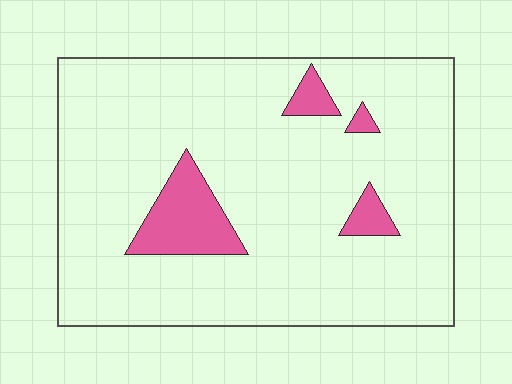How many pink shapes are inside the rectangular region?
4.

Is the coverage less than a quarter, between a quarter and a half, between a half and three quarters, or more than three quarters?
Less than a quarter.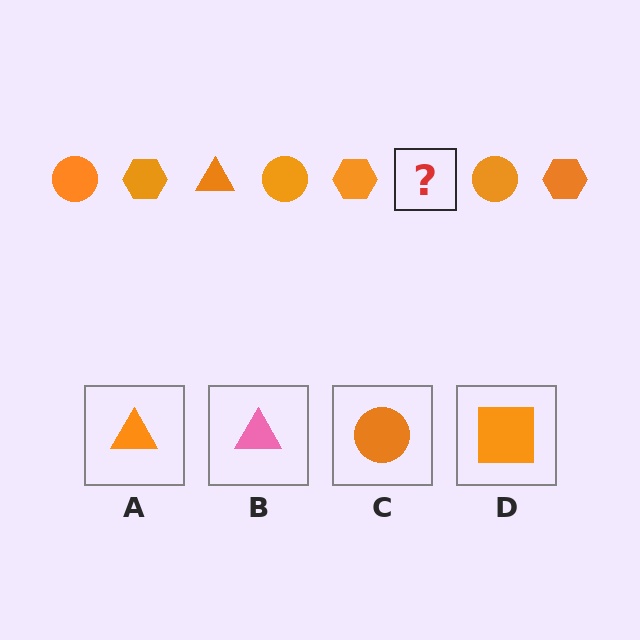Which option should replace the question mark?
Option A.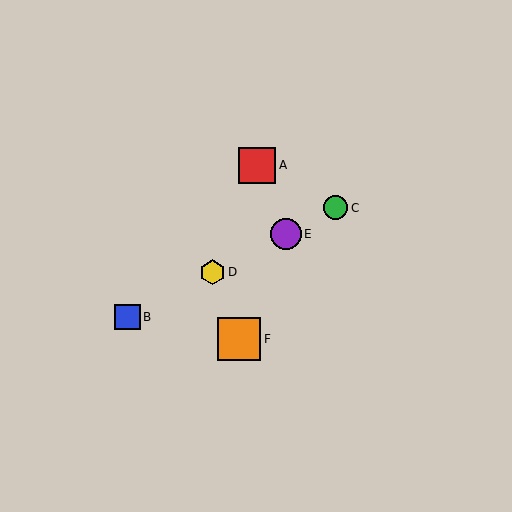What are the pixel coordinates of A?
Object A is at (257, 165).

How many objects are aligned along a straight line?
4 objects (B, C, D, E) are aligned along a straight line.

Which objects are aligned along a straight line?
Objects B, C, D, E are aligned along a straight line.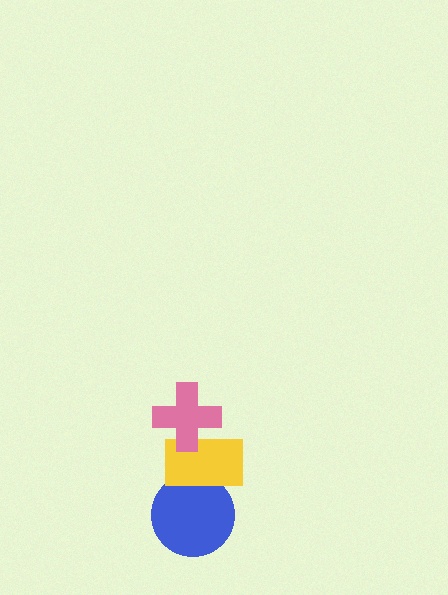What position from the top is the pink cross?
The pink cross is 1st from the top.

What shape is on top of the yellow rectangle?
The pink cross is on top of the yellow rectangle.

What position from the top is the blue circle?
The blue circle is 3rd from the top.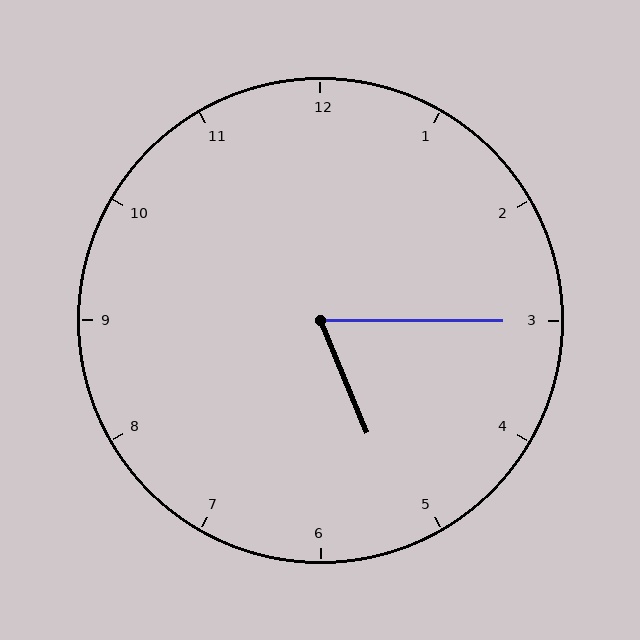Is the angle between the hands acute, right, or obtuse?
It is acute.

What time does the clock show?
5:15.